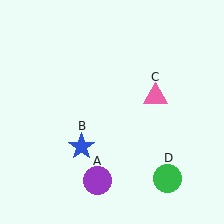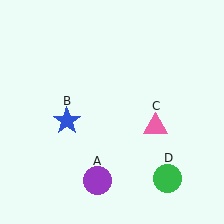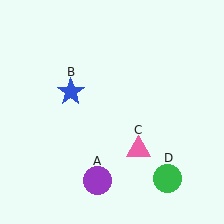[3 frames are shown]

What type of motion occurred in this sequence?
The blue star (object B), pink triangle (object C) rotated clockwise around the center of the scene.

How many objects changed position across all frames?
2 objects changed position: blue star (object B), pink triangle (object C).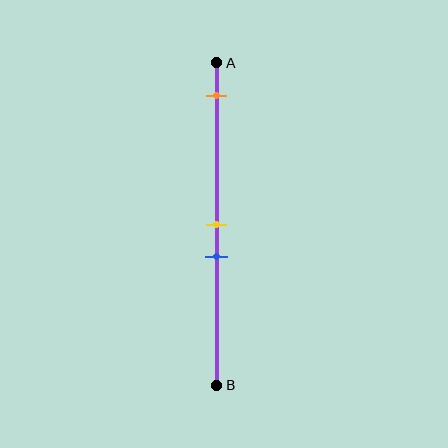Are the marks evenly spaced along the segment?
No, the marks are not evenly spaced.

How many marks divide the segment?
There are 3 marks dividing the segment.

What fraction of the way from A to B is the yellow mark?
The yellow mark is approximately 50% (0.5) of the way from A to B.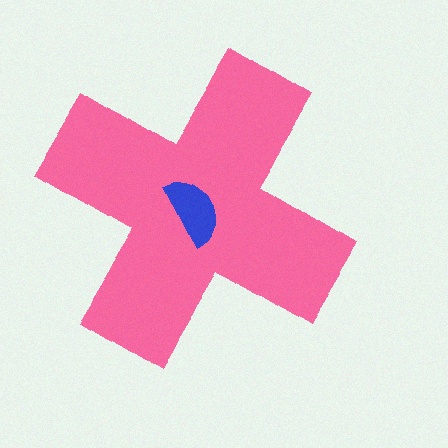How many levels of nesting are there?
2.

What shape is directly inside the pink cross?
The blue semicircle.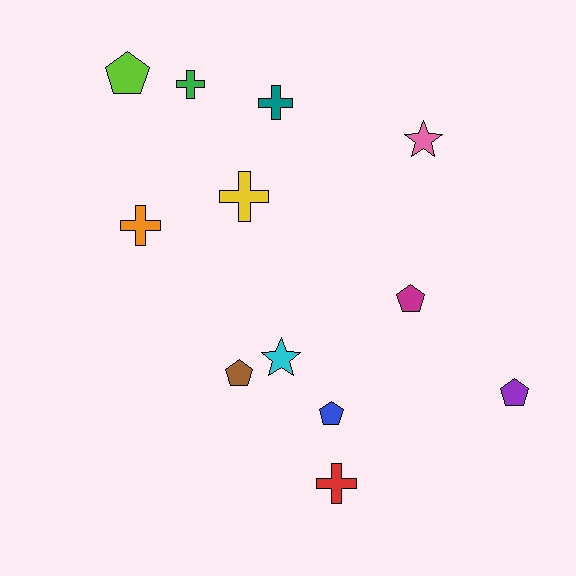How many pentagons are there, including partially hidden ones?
There are 5 pentagons.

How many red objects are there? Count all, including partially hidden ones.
There is 1 red object.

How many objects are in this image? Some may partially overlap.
There are 12 objects.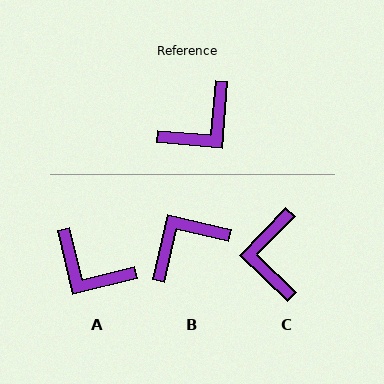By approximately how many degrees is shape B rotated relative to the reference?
Approximately 171 degrees counter-clockwise.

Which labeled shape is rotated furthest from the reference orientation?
B, about 171 degrees away.